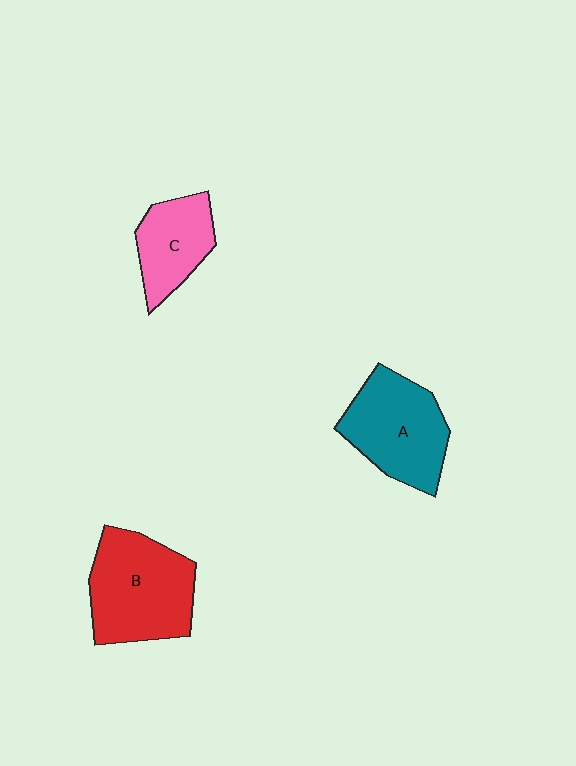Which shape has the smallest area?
Shape C (pink).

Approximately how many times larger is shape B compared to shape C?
Approximately 1.6 times.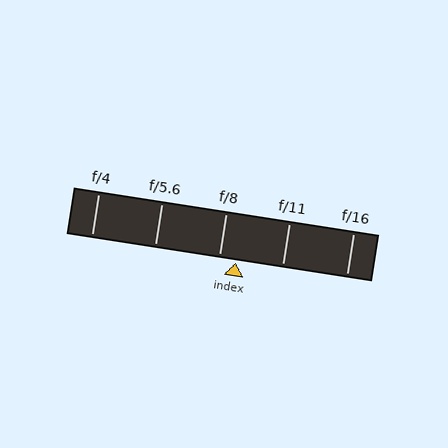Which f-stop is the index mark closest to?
The index mark is closest to f/8.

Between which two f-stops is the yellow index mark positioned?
The index mark is between f/8 and f/11.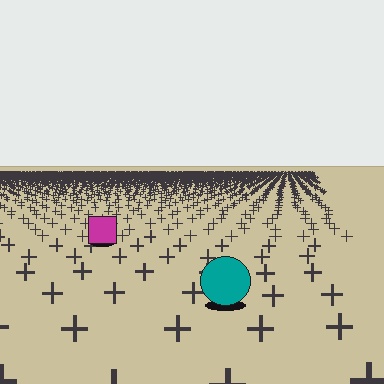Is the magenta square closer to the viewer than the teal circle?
No. The teal circle is closer — you can tell from the texture gradient: the ground texture is coarser near it.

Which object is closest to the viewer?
The teal circle is closest. The texture marks near it are larger and more spread out.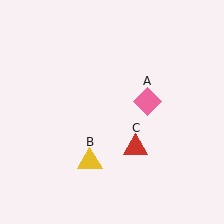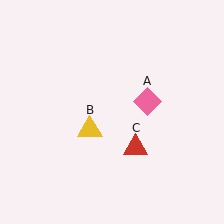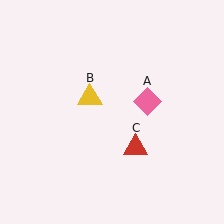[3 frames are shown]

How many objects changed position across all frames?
1 object changed position: yellow triangle (object B).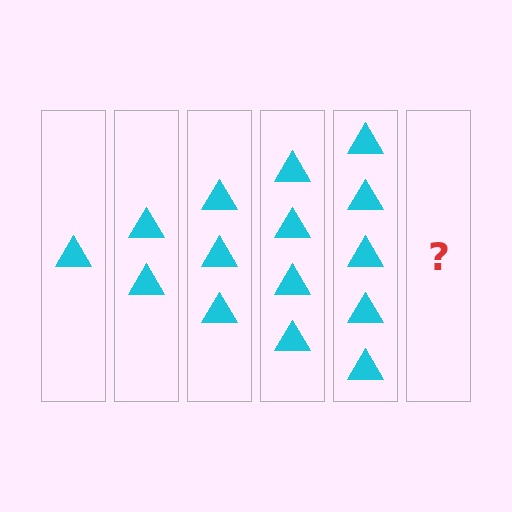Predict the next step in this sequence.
The next step is 6 triangles.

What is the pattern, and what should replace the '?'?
The pattern is that each step adds one more triangle. The '?' should be 6 triangles.